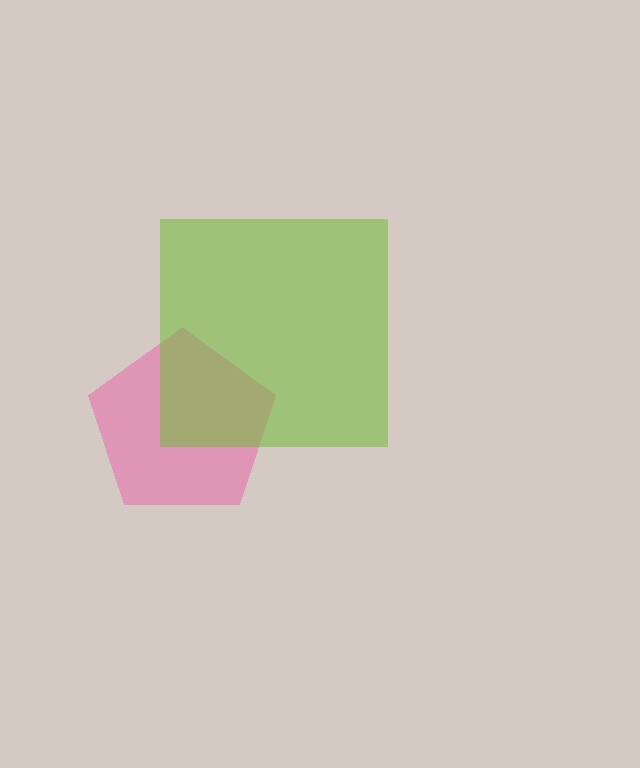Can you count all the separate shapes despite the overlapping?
Yes, there are 2 separate shapes.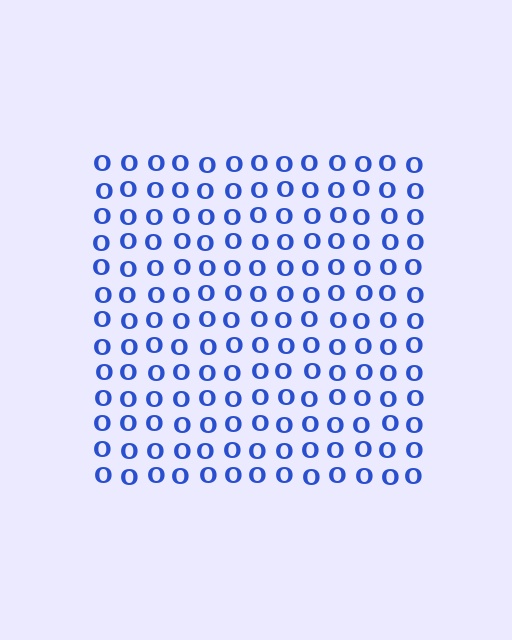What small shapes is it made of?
It is made of small letter O's.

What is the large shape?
The large shape is a square.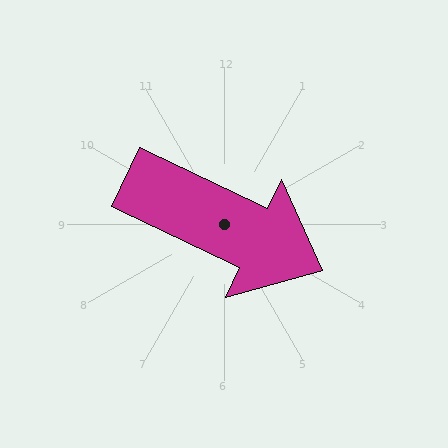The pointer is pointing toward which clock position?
Roughly 4 o'clock.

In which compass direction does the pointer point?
Southeast.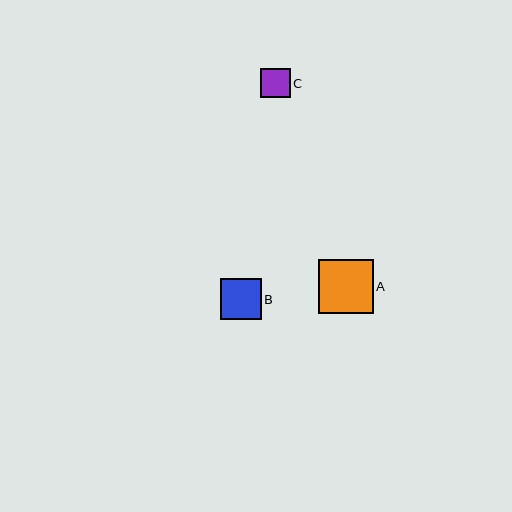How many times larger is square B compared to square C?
Square B is approximately 1.4 times the size of square C.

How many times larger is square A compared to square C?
Square A is approximately 1.9 times the size of square C.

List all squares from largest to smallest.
From largest to smallest: A, B, C.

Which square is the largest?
Square A is the largest with a size of approximately 55 pixels.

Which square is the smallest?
Square C is the smallest with a size of approximately 30 pixels.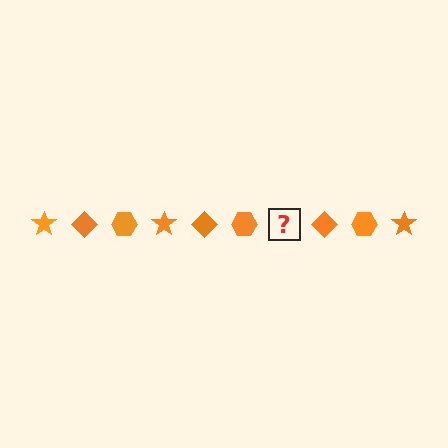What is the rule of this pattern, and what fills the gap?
The rule is that the pattern cycles through star, diamond, hexagon shapes in orange. The gap should be filled with an orange star.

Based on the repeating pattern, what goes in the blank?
The blank should be an orange star.